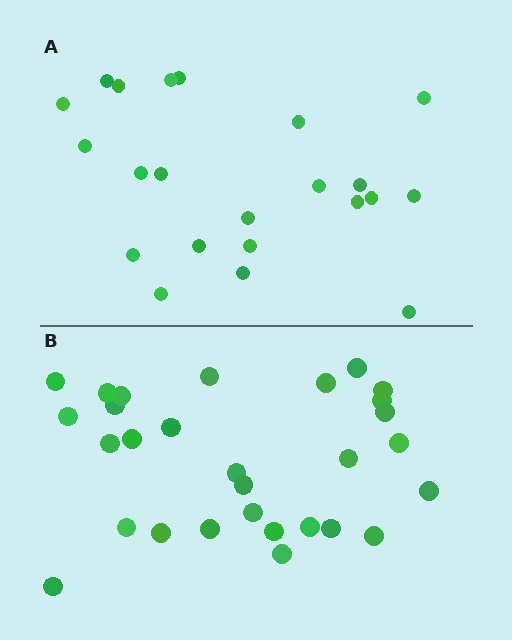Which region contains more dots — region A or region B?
Region B (the bottom region) has more dots.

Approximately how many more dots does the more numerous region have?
Region B has roughly 8 or so more dots than region A.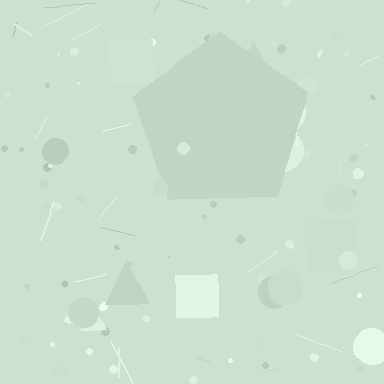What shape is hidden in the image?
A pentagon is hidden in the image.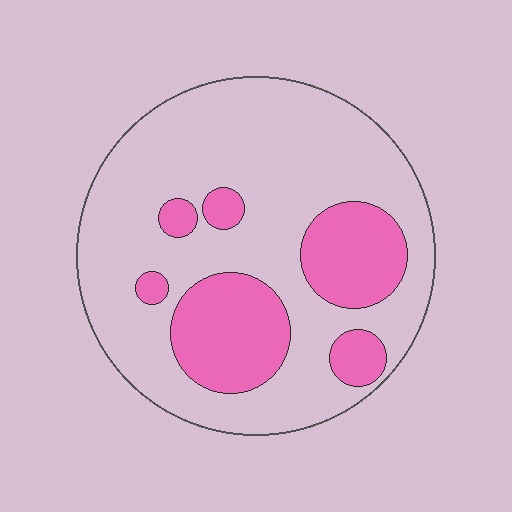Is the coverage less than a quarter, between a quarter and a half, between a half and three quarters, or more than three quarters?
Between a quarter and a half.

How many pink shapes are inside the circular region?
6.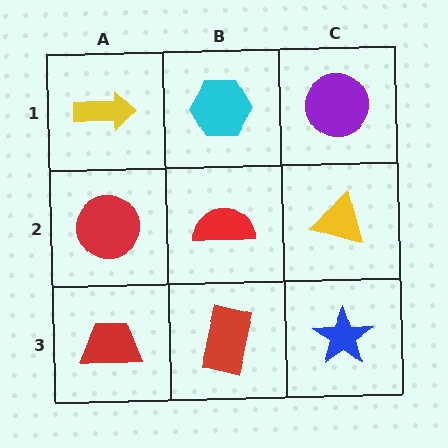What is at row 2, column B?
A red semicircle.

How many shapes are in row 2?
3 shapes.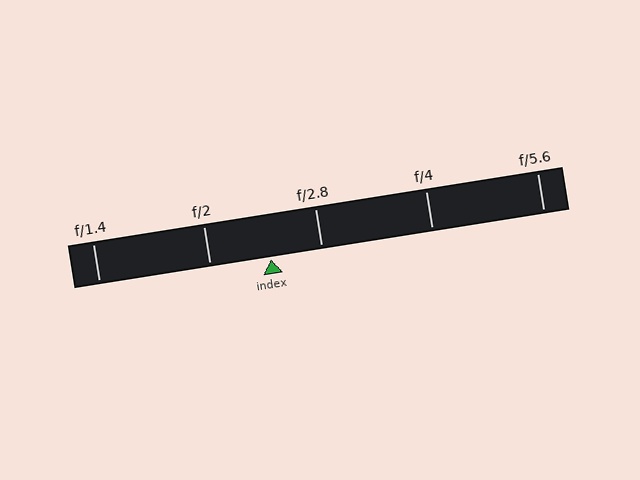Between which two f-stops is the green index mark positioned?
The index mark is between f/2 and f/2.8.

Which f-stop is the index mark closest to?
The index mark is closest to f/2.8.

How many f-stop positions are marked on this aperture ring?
There are 5 f-stop positions marked.